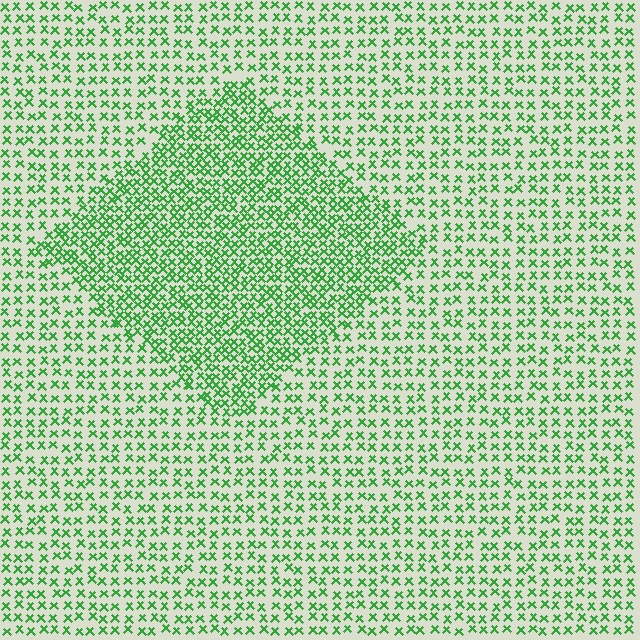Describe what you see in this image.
The image contains small green elements arranged at two different densities. A diamond-shaped region is visible where the elements are more densely packed than the surrounding area.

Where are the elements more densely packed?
The elements are more densely packed inside the diamond boundary.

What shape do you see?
I see a diamond.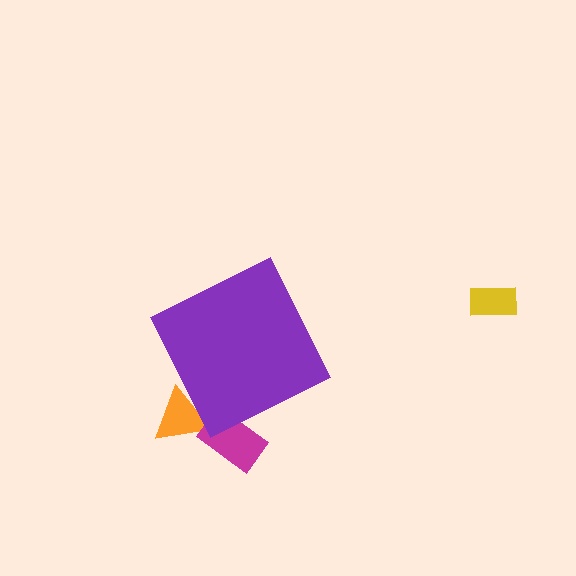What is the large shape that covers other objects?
A purple diamond.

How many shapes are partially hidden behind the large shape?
2 shapes are partially hidden.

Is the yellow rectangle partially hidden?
No, the yellow rectangle is fully visible.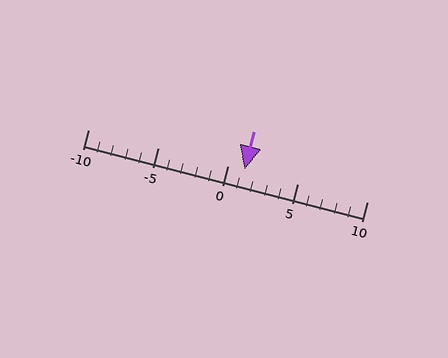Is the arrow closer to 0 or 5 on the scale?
The arrow is closer to 0.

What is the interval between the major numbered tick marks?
The major tick marks are spaced 5 units apart.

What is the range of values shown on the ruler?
The ruler shows values from -10 to 10.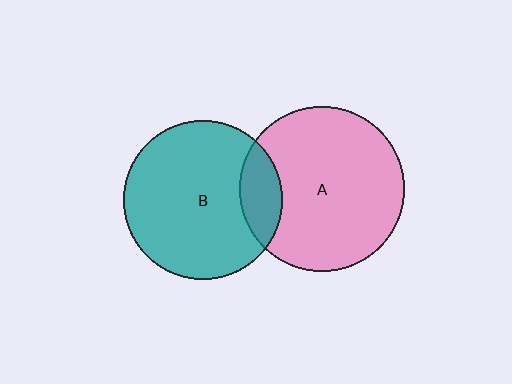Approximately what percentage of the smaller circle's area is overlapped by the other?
Approximately 15%.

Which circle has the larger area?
Circle A (pink).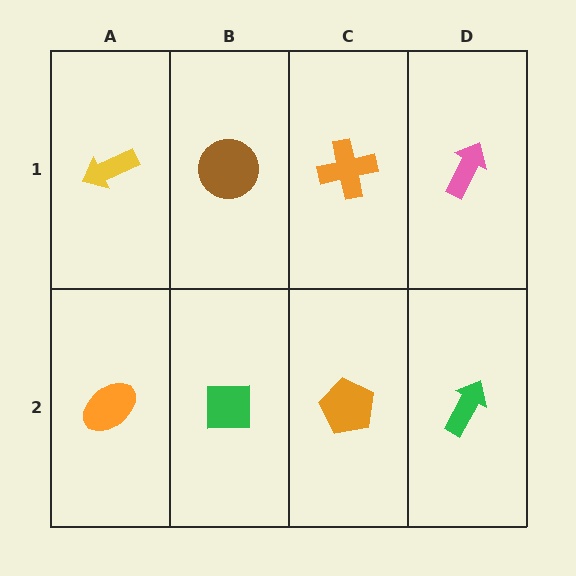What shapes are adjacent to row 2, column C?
An orange cross (row 1, column C), a green square (row 2, column B), a green arrow (row 2, column D).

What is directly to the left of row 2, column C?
A green square.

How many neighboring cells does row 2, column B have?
3.